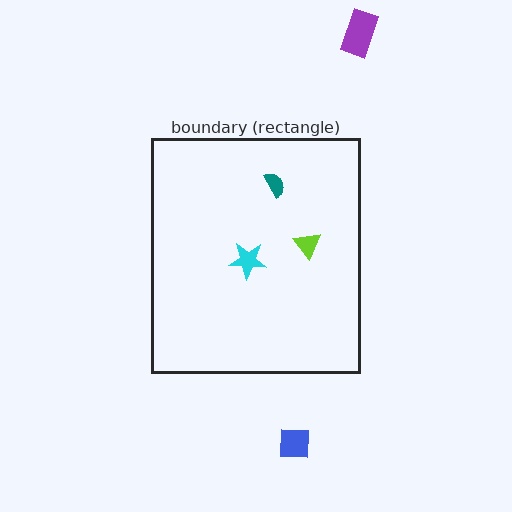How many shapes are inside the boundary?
3 inside, 2 outside.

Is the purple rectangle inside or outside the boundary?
Outside.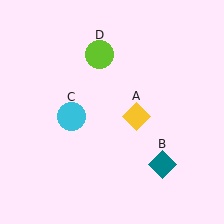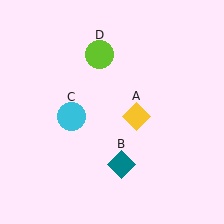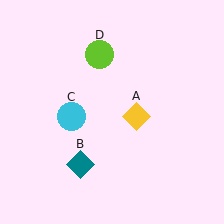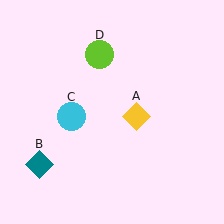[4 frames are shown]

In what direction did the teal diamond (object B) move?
The teal diamond (object B) moved left.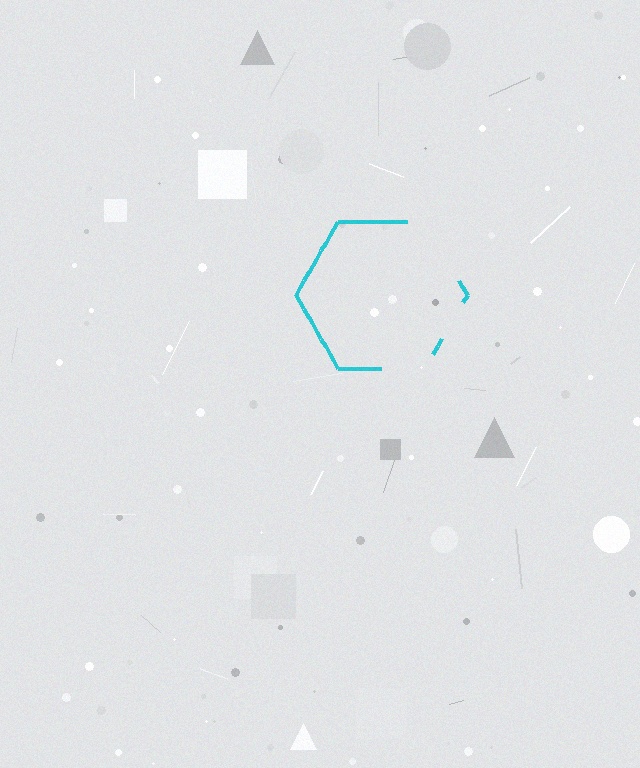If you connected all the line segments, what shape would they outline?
They would outline a hexagon.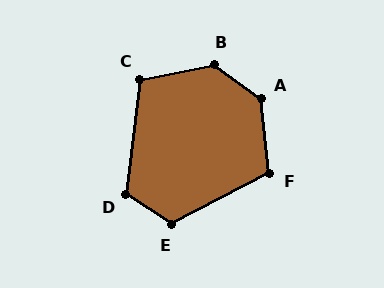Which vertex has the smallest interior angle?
C, at approximately 108 degrees.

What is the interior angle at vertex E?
Approximately 119 degrees (obtuse).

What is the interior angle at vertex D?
Approximately 117 degrees (obtuse).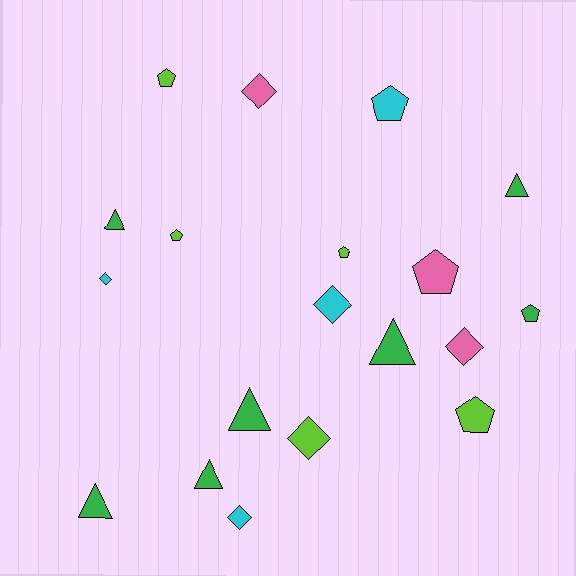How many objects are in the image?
There are 19 objects.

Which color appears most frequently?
Green, with 7 objects.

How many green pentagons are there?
There is 1 green pentagon.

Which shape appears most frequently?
Pentagon, with 7 objects.